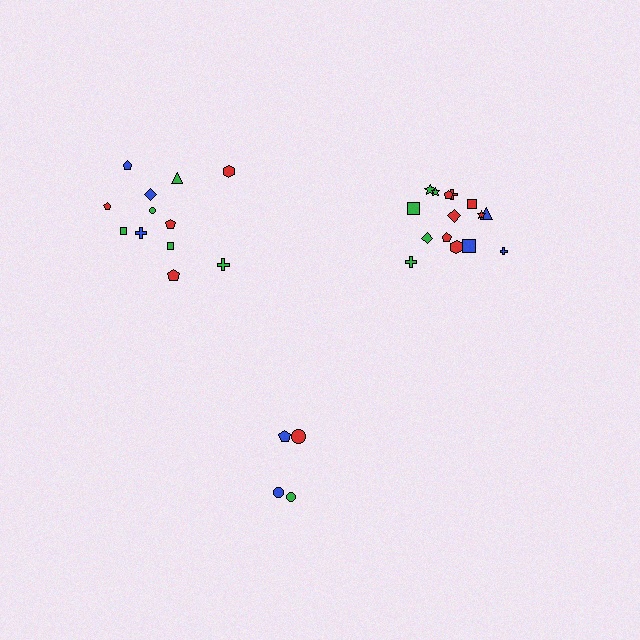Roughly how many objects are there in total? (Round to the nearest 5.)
Roughly 30 objects in total.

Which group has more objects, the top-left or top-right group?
The top-right group.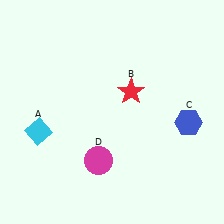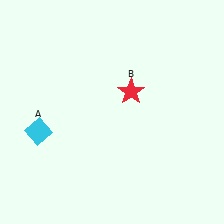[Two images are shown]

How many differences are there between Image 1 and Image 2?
There are 2 differences between the two images.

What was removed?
The blue hexagon (C), the magenta circle (D) were removed in Image 2.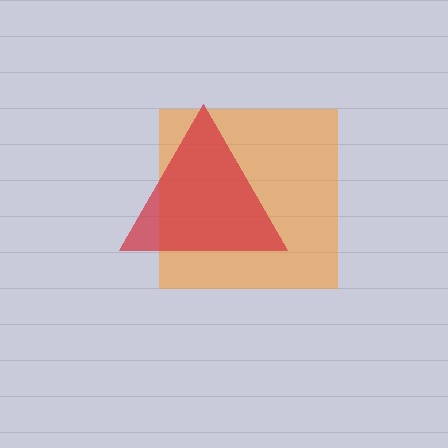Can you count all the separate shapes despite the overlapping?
Yes, there are 2 separate shapes.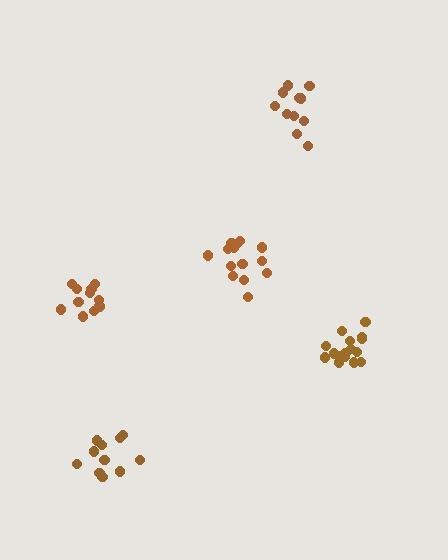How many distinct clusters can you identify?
There are 5 distinct clusters.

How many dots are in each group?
Group 1: 11 dots, Group 2: 11 dots, Group 3: 11 dots, Group 4: 14 dots, Group 5: 16 dots (63 total).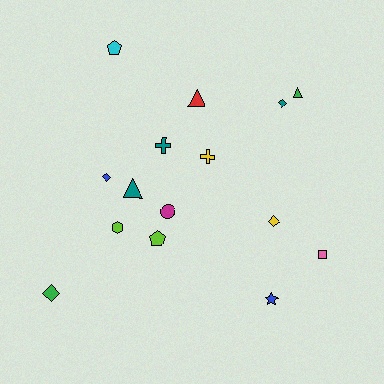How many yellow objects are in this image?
There are 2 yellow objects.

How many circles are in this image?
There is 1 circle.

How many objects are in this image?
There are 15 objects.